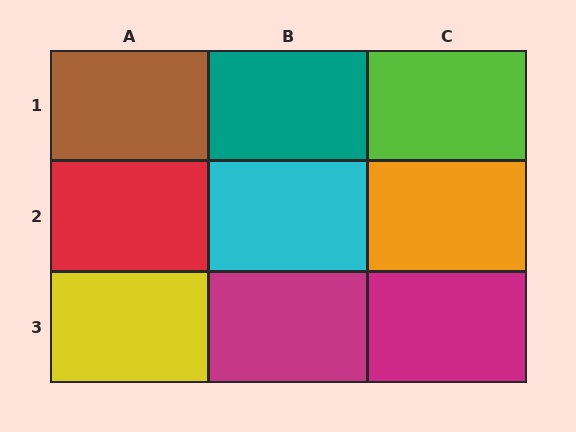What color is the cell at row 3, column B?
Magenta.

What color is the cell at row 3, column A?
Yellow.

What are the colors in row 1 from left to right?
Brown, teal, lime.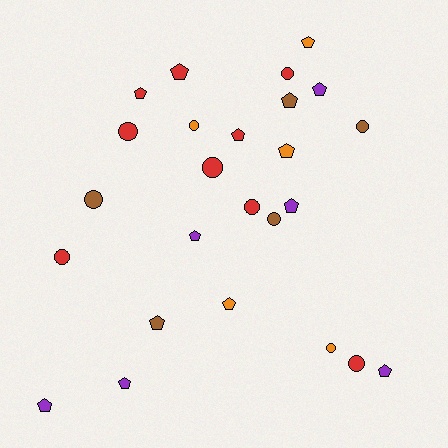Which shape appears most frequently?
Pentagon, with 14 objects.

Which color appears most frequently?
Red, with 9 objects.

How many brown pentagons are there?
There are 2 brown pentagons.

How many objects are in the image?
There are 25 objects.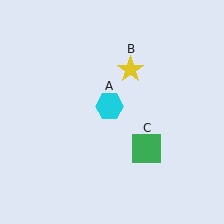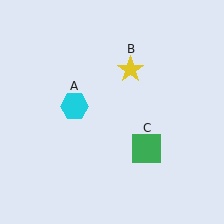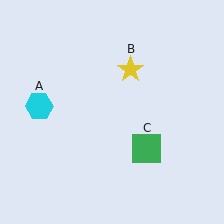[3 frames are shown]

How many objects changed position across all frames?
1 object changed position: cyan hexagon (object A).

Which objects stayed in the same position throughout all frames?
Yellow star (object B) and green square (object C) remained stationary.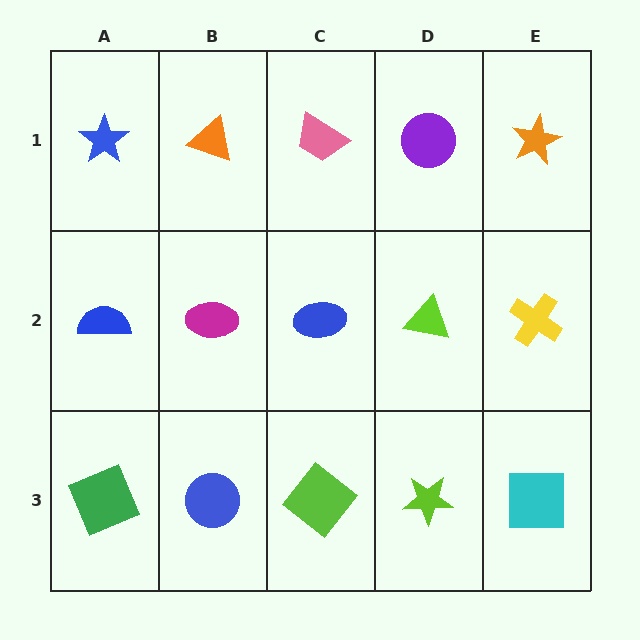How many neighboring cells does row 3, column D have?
3.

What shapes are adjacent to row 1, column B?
A magenta ellipse (row 2, column B), a blue star (row 1, column A), a pink trapezoid (row 1, column C).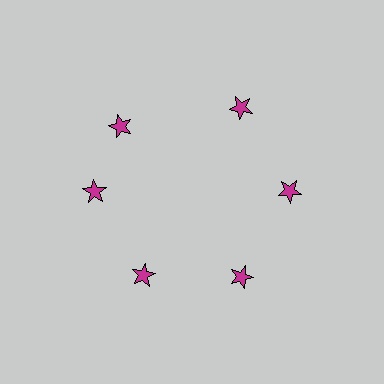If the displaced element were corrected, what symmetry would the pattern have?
It would have 6-fold rotational symmetry — the pattern would map onto itself every 60 degrees.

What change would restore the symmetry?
The symmetry would be restored by rotating it back into even spacing with its neighbors so that all 6 stars sit at equal angles and equal distance from the center.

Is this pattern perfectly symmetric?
No. The 6 magenta stars are arranged in a ring, but one element near the 11 o'clock position is rotated out of alignment along the ring, breaking the 6-fold rotational symmetry.